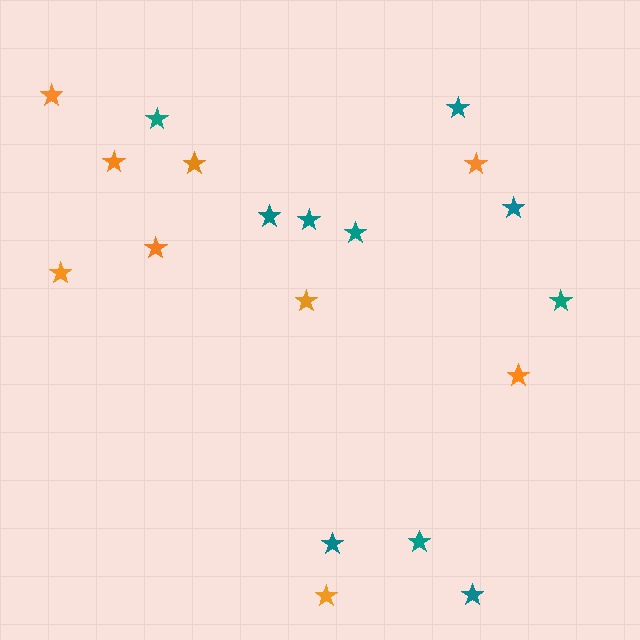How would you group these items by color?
There are 2 groups: one group of orange stars (9) and one group of teal stars (10).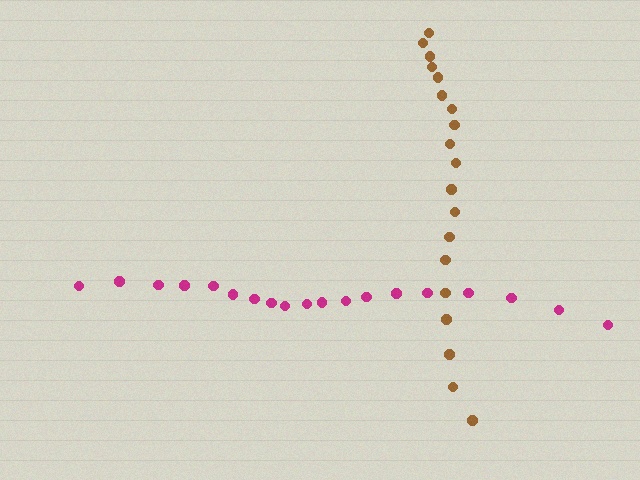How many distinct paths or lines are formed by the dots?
There are 2 distinct paths.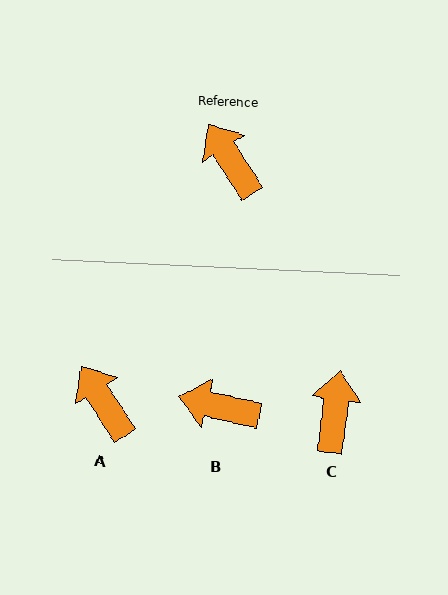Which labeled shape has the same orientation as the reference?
A.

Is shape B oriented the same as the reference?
No, it is off by about 44 degrees.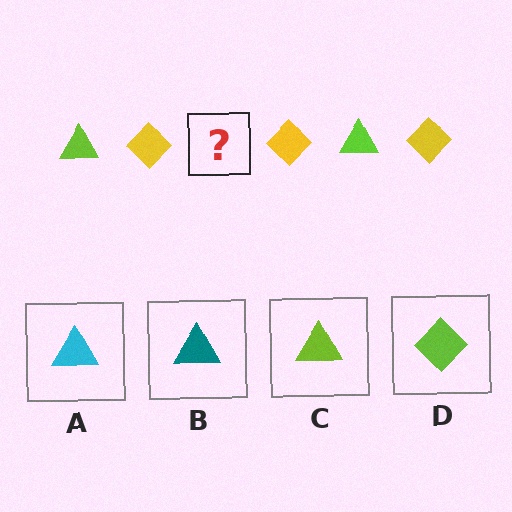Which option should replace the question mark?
Option C.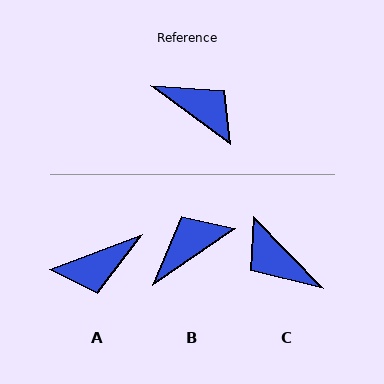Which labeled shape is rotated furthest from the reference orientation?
C, about 171 degrees away.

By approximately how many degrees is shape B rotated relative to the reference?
Approximately 71 degrees counter-clockwise.